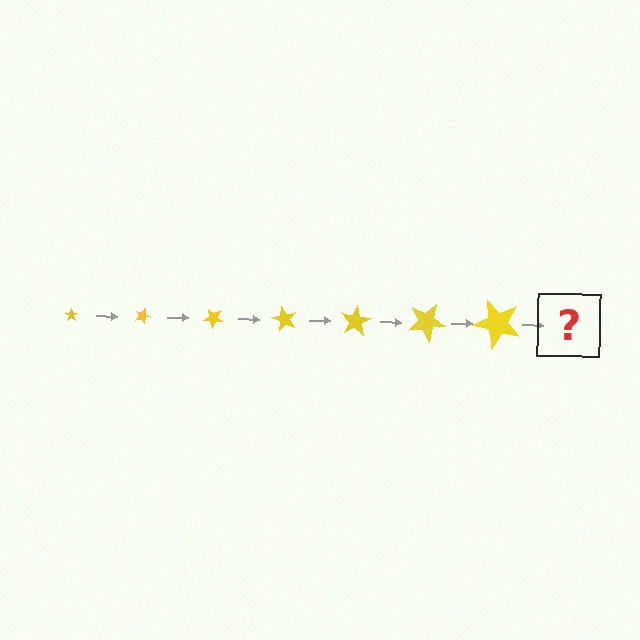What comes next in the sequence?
The next element should be a star, larger than the previous one and rotated 140 degrees from the start.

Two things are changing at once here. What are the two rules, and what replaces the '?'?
The two rules are that the star grows larger each step and it rotates 20 degrees each step. The '?' should be a star, larger than the previous one and rotated 140 degrees from the start.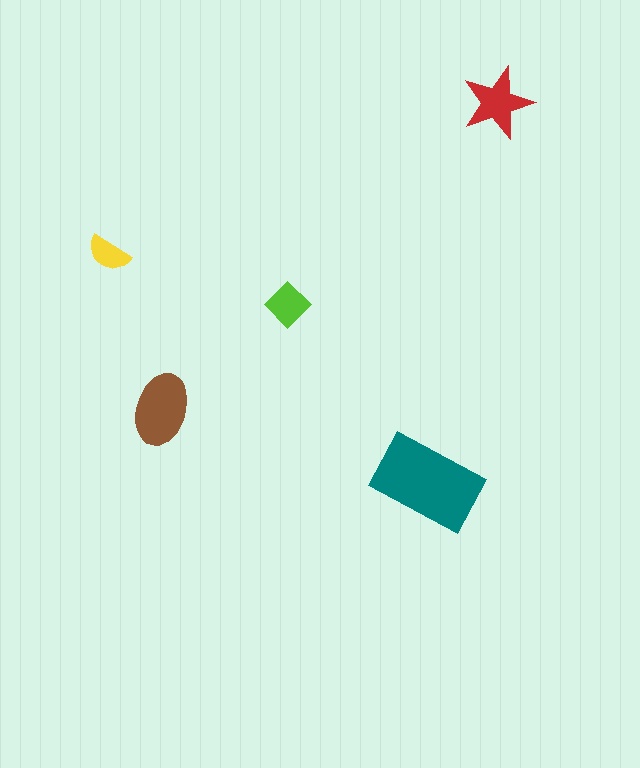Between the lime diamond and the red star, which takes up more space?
The red star.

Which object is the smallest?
The yellow semicircle.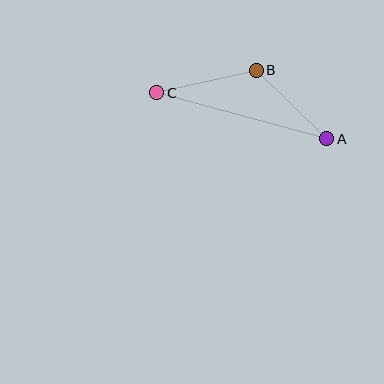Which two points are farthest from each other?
Points A and C are farthest from each other.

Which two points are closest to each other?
Points A and B are closest to each other.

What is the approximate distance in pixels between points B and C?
The distance between B and C is approximately 102 pixels.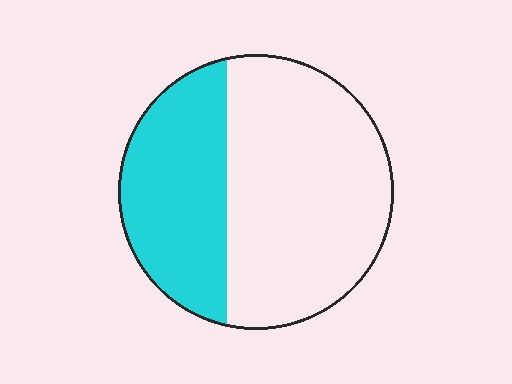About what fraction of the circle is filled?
About three eighths (3/8).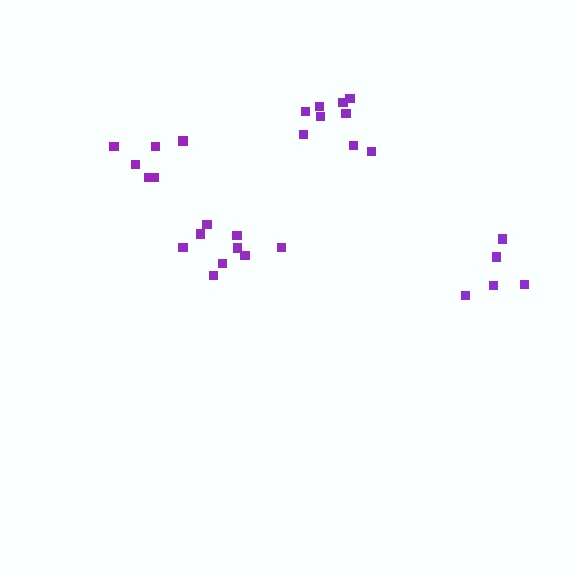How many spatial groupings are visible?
There are 4 spatial groupings.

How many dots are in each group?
Group 1: 9 dots, Group 2: 5 dots, Group 3: 9 dots, Group 4: 6 dots (29 total).